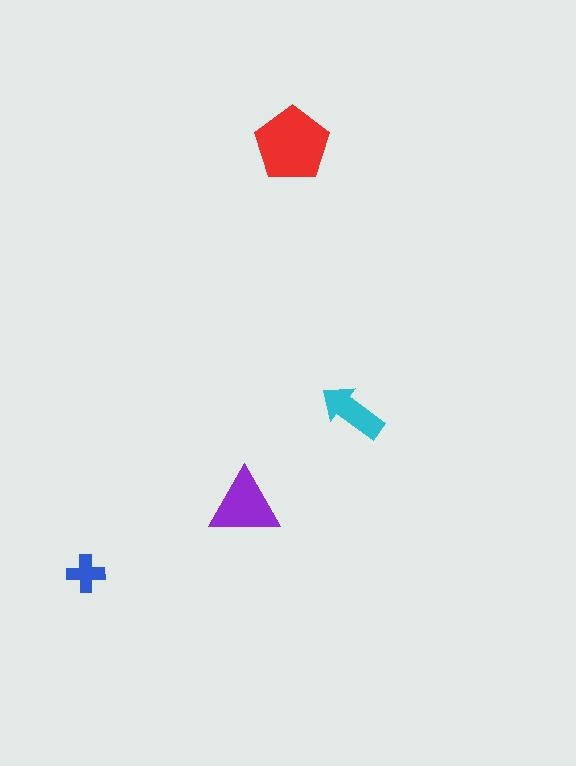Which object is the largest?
The red pentagon.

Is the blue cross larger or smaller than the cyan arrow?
Smaller.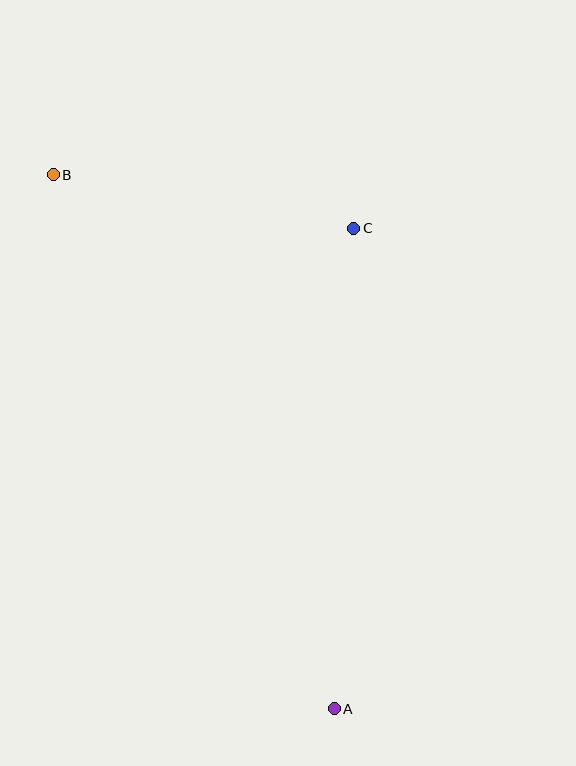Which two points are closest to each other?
Points B and C are closest to each other.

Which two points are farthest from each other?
Points A and B are farthest from each other.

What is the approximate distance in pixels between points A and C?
The distance between A and C is approximately 481 pixels.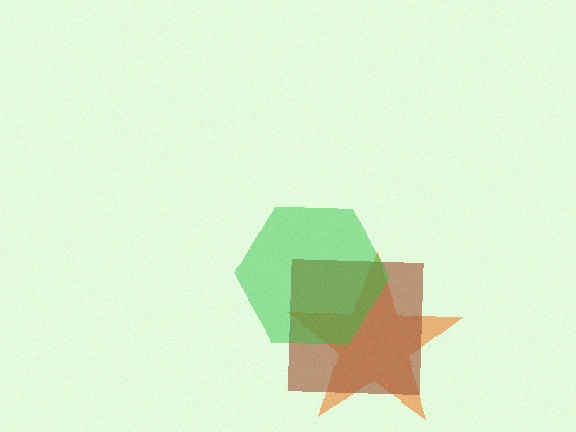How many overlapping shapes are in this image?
There are 3 overlapping shapes in the image.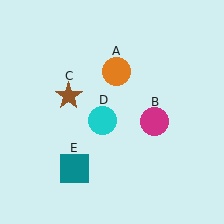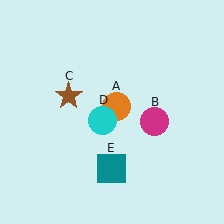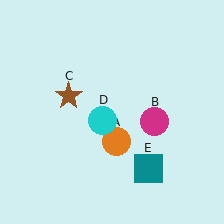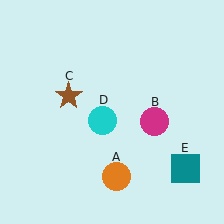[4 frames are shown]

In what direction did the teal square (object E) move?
The teal square (object E) moved right.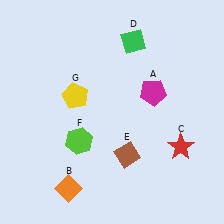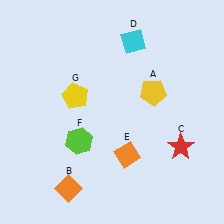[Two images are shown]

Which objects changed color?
A changed from magenta to yellow. D changed from green to cyan. E changed from brown to orange.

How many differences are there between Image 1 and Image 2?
There are 3 differences between the two images.